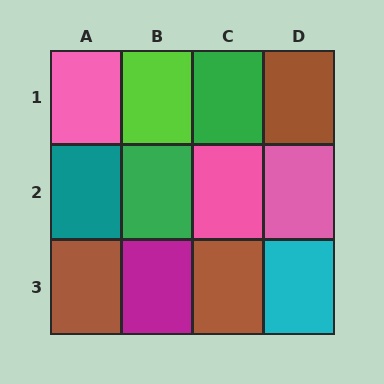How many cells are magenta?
1 cell is magenta.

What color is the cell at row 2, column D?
Pink.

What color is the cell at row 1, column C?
Green.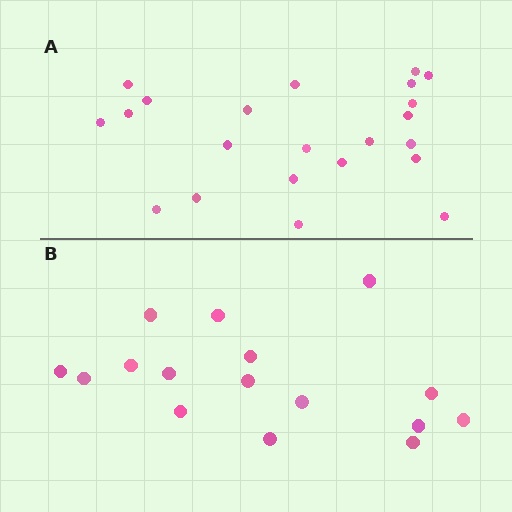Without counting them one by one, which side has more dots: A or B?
Region A (the top region) has more dots.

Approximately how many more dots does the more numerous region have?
Region A has about 6 more dots than region B.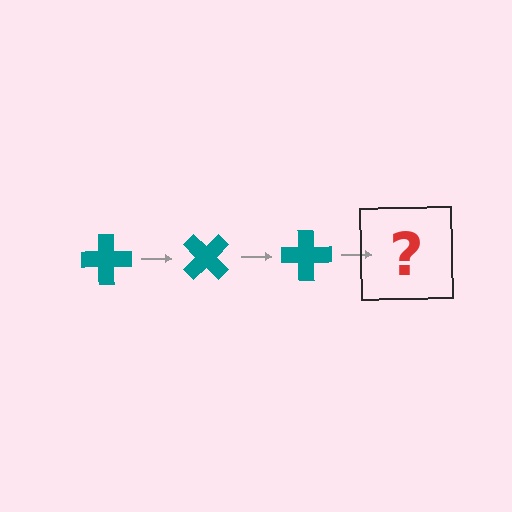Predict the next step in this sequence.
The next step is a teal cross rotated 135 degrees.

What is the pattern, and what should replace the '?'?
The pattern is that the cross rotates 45 degrees each step. The '?' should be a teal cross rotated 135 degrees.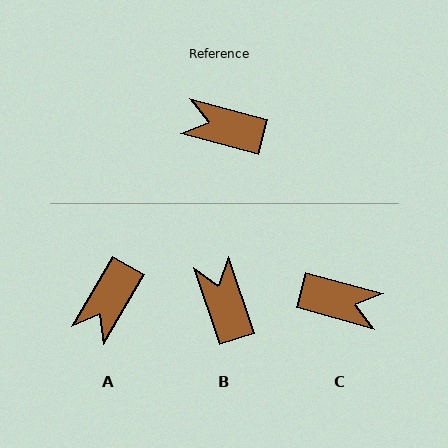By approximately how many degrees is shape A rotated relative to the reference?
Approximately 75 degrees counter-clockwise.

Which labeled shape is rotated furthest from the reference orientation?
C, about 180 degrees away.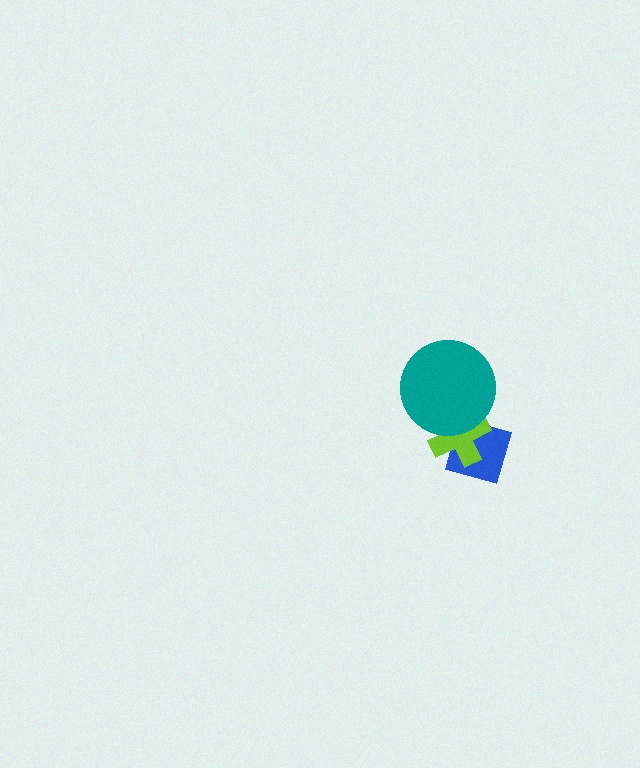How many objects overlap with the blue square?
1 object overlaps with the blue square.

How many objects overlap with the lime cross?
2 objects overlap with the lime cross.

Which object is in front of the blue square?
The lime cross is in front of the blue square.